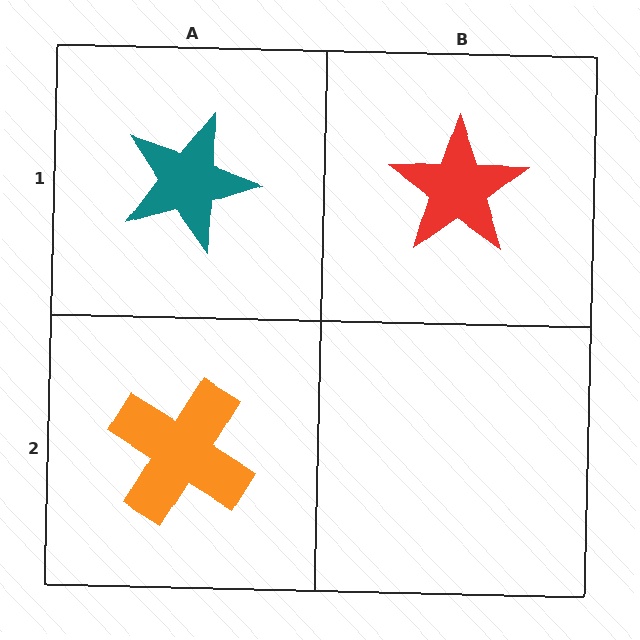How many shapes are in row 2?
1 shape.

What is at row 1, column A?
A teal star.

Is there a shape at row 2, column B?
No, that cell is empty.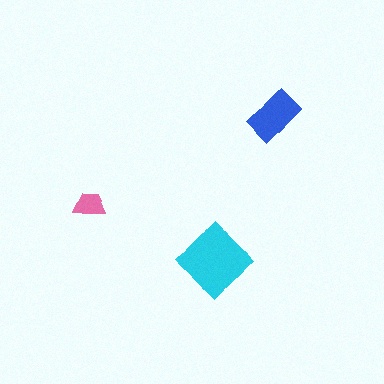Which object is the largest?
The cyan diamond.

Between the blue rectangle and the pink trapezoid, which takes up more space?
The blue rectangle.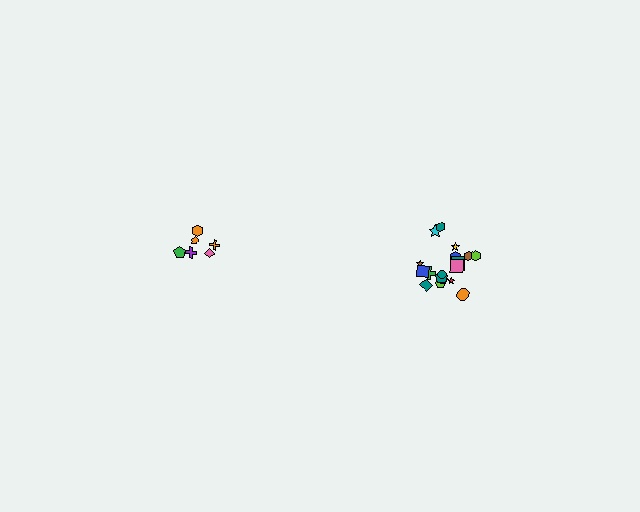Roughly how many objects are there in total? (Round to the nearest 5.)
Roughly 25 objects in total.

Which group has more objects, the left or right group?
The right group.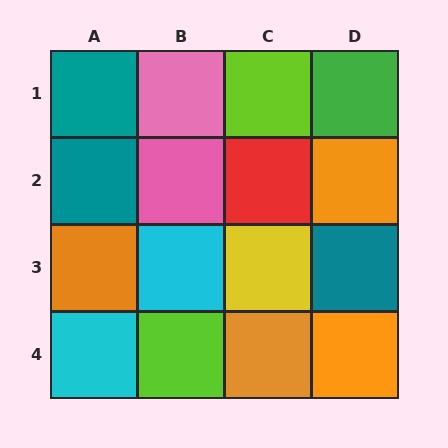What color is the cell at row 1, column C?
Lime.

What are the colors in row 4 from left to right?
Cyan, lime, orange, orange.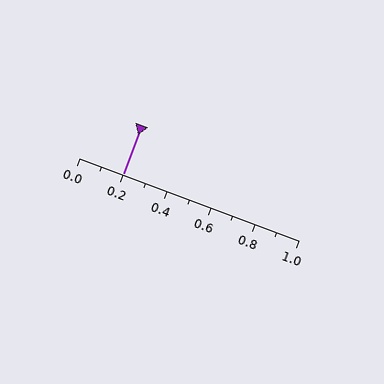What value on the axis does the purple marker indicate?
The marker indicates approximately 0.2.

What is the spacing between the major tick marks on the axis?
The major ticks are spaced 0.2 apart.